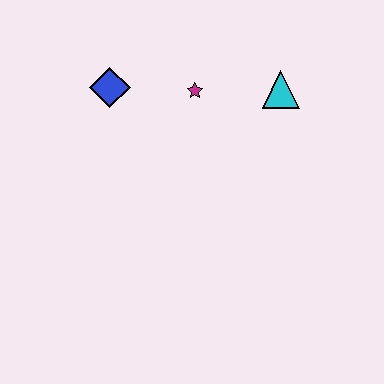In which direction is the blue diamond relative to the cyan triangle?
The blue diamond is to the left of the cyan triangle.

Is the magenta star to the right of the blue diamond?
Yes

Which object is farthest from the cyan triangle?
The blue diamond is farthest from the cyan triangle.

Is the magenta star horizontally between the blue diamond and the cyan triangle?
Yes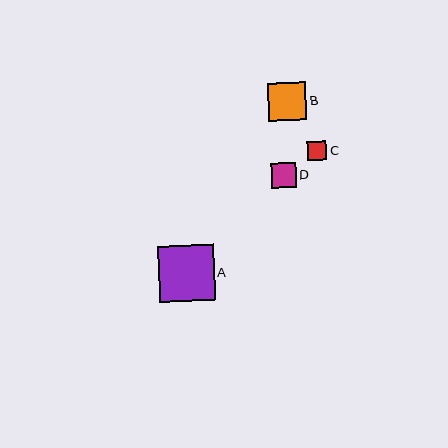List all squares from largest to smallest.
From largest to smallest: A, B, D, C.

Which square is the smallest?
Square C is the smallest with a size of approximately 19 pixels.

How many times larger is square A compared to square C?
Square A is approximately 3.0 times the size of square C.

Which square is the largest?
Square A is the largest with a size of approximately 56 pixels.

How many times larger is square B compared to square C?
Square B is approximately 2.1 times the size of square C.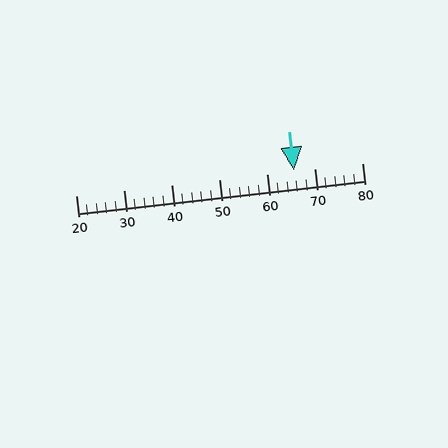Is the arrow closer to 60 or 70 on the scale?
The arrow is closer to 70.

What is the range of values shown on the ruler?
The ruler shows values from 20 to 80.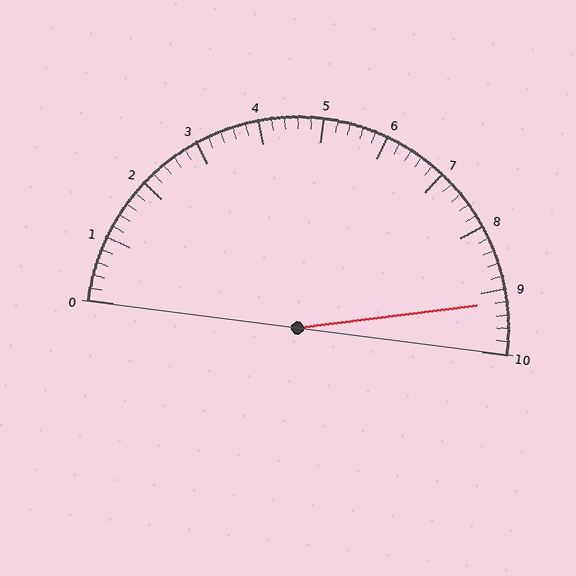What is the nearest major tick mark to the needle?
The nearest major tick mark is 9.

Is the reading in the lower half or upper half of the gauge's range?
The reading is in the upper half of the range (0 to 10).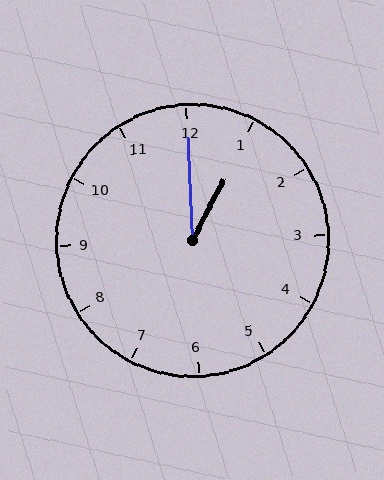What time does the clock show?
1:00.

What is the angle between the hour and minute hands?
Approximately 30 degrees.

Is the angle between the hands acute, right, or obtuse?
It is acute.